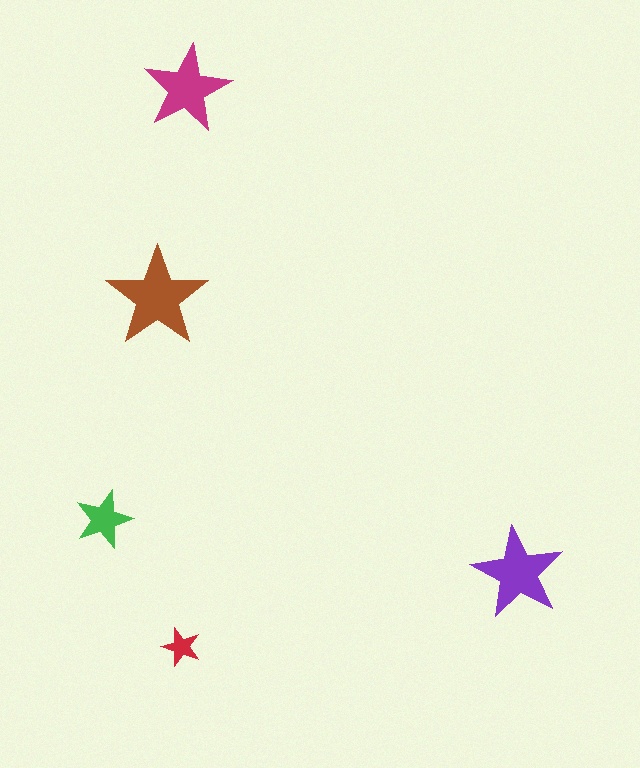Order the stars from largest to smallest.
the brown one, the purple one, the magenta one, the green one, the red one.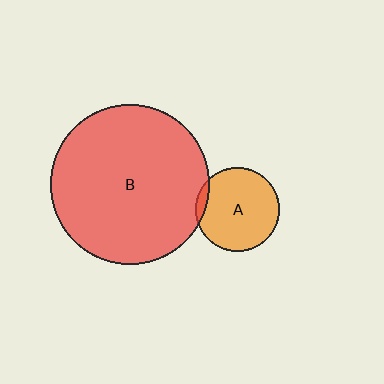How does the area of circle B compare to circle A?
Approximately 3.7 times.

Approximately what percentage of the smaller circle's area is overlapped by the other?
Approximately 5%.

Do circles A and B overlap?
Yes.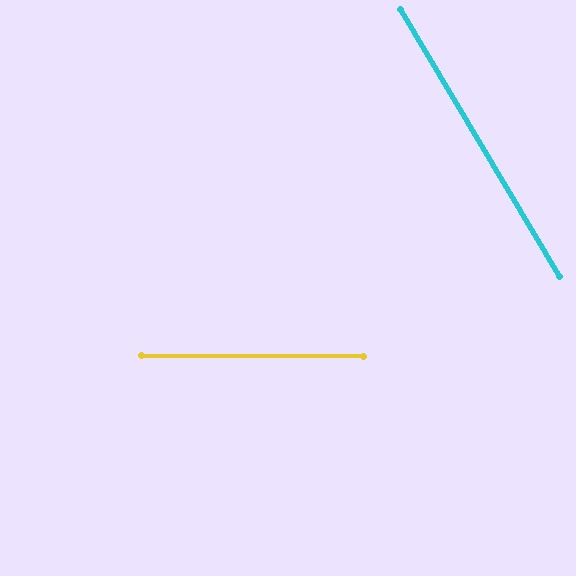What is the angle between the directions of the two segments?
Approximately 59 degrees.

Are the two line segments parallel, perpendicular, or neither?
Neither parallel nor perpendicular — they differ by about 59°.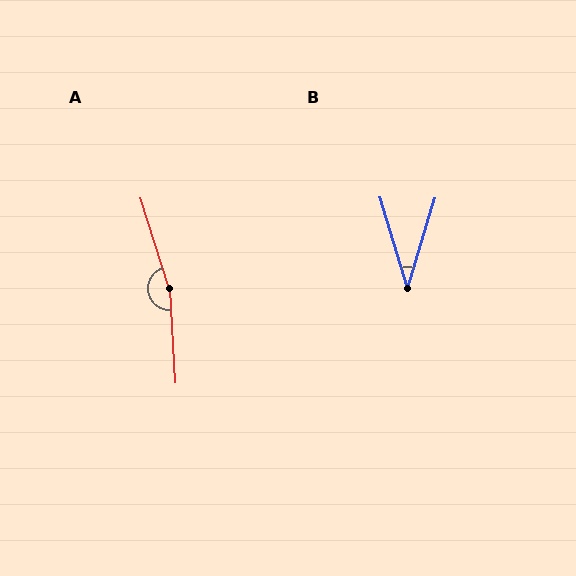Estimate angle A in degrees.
Approximately 166 degrees.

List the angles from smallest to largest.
B (34°), A (166°).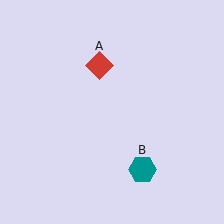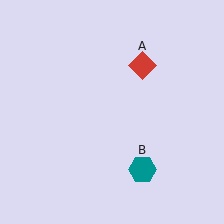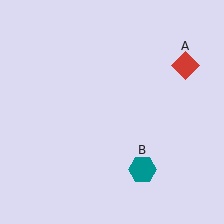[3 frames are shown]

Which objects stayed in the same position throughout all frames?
Teal hexagon (object B) remained stationary.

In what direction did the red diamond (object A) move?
The red diamond (object A) moved right.